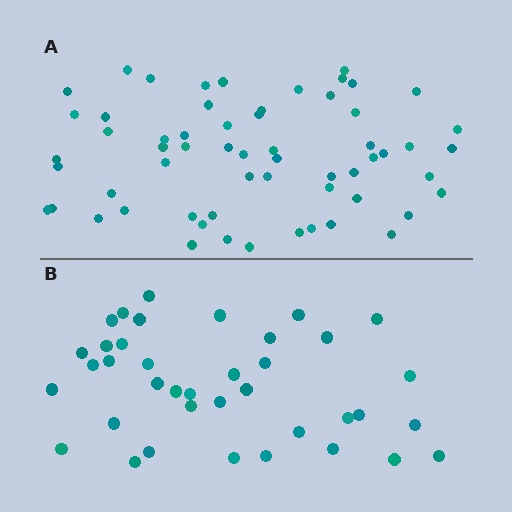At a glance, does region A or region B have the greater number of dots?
Region A (the top region) has more dots.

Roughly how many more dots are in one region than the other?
Region A has approximately 20 more dots than region B.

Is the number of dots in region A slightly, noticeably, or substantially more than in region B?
Region A has substantially more. The ratio is roughly 1.6 to 1.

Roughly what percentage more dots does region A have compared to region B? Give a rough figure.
About 60% more.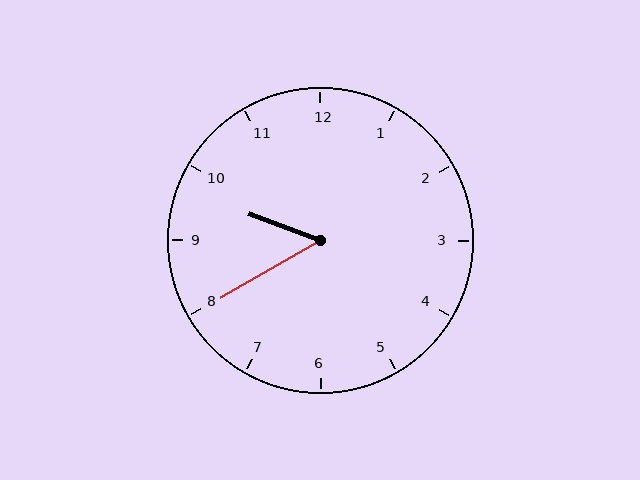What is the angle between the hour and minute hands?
Approximately 50 degrees.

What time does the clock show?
9:40.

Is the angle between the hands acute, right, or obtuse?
It is acute.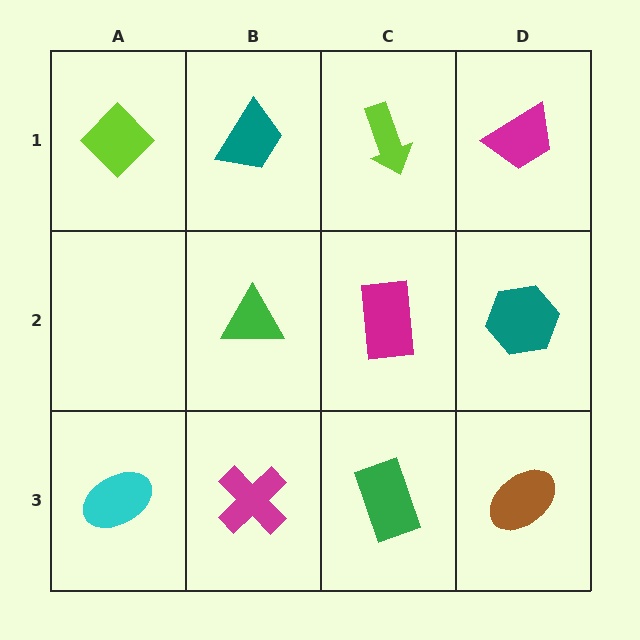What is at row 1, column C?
A lime arrow.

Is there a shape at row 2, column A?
No, that cell is empty.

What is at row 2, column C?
A magenta rectangle.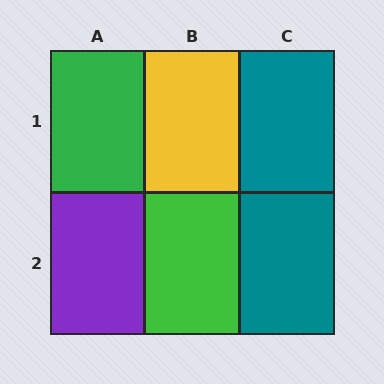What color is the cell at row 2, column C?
Teal.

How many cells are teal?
2 cells are teal.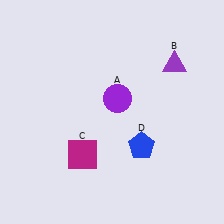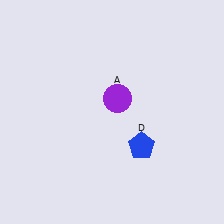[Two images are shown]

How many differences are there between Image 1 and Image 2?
There are 2 differences between the two images.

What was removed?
The magenta square (C), the purple triangle (B) were removed in Image 2.